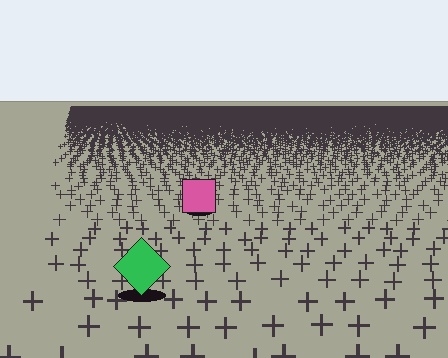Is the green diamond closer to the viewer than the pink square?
Yes. The green diamond is closer — you can tell from the texture gradient: the ground texture is coarser near it.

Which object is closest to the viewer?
The green diamond is closest. The texture marks near it are larger and more spread out.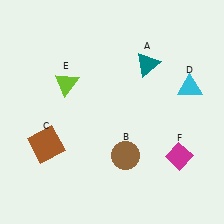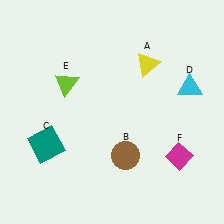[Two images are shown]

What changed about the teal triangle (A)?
In Image 1, A is teal. In Image 2, it changed to yellow.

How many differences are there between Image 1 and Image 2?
There are 2 differences between the two images.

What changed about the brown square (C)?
In Image 1, C is brown. In Image 2, it changed to teal.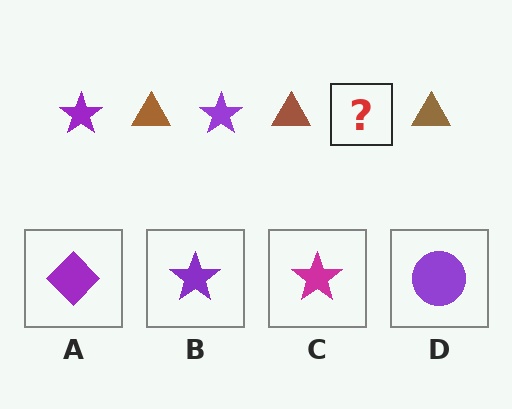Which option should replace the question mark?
Option B.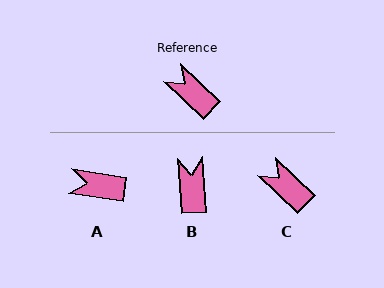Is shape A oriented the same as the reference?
No, it is off by about 36 degrees.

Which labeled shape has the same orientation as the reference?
C.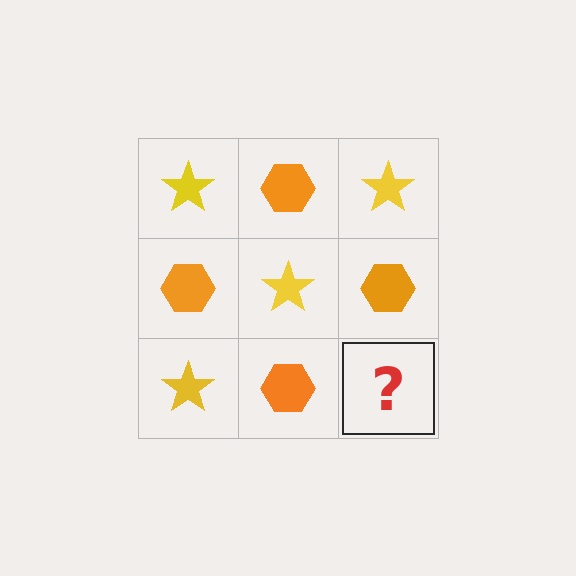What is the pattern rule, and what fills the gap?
The rule is that it alternates yellow star and orange hexagon in a checkerboard pattern. The gap should be filled with a yellow star.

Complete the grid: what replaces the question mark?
The question mark should be replaced with a yellow star.